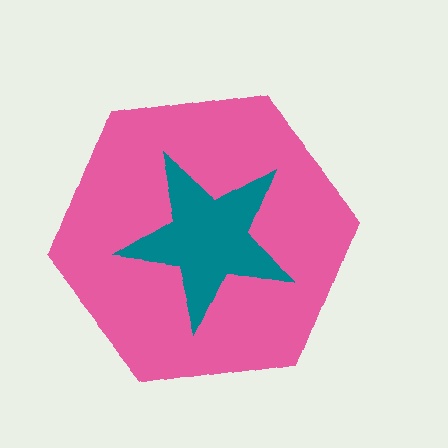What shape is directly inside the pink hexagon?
The teal star.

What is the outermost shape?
The pink hexagon.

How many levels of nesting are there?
2.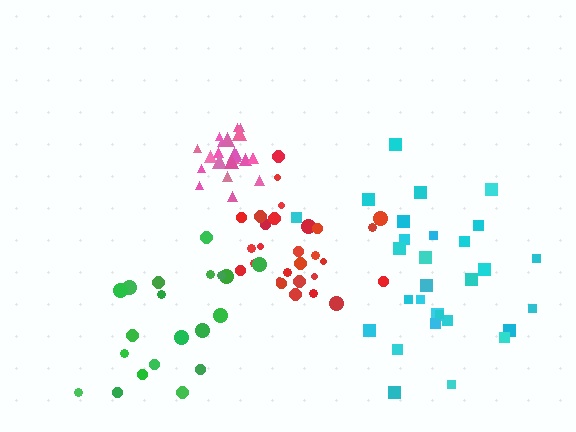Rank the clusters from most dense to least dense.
pink, red, cyan, green.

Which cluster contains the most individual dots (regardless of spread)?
Cyan (29).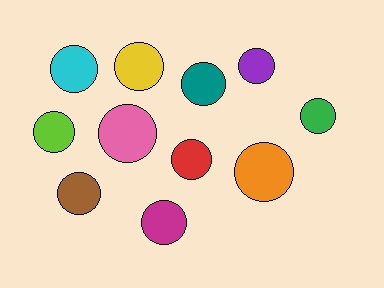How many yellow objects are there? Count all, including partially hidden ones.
There is 1 yellow object.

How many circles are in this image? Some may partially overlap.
There are 11 circles.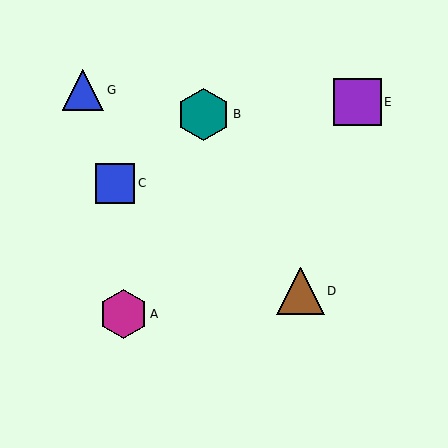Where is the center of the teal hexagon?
The center of the teal hexagon is at (203, 114).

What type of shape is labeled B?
Shape B is a teal hexagon.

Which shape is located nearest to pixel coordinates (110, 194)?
The blue square (labeled C) at (115, 183) is nearest to that location.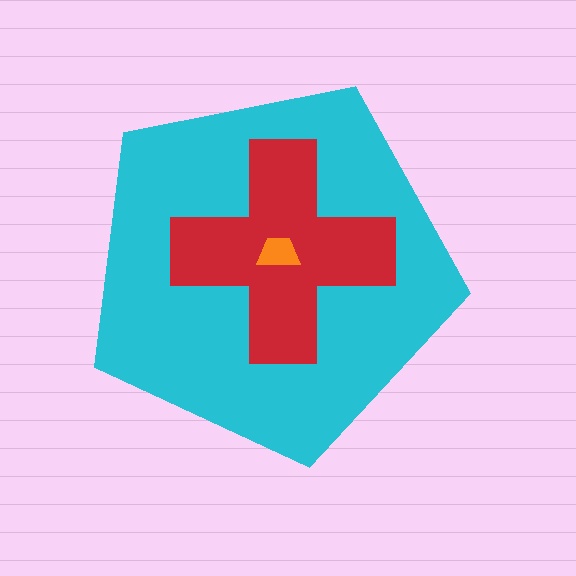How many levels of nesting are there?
3.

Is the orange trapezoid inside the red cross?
Yes.